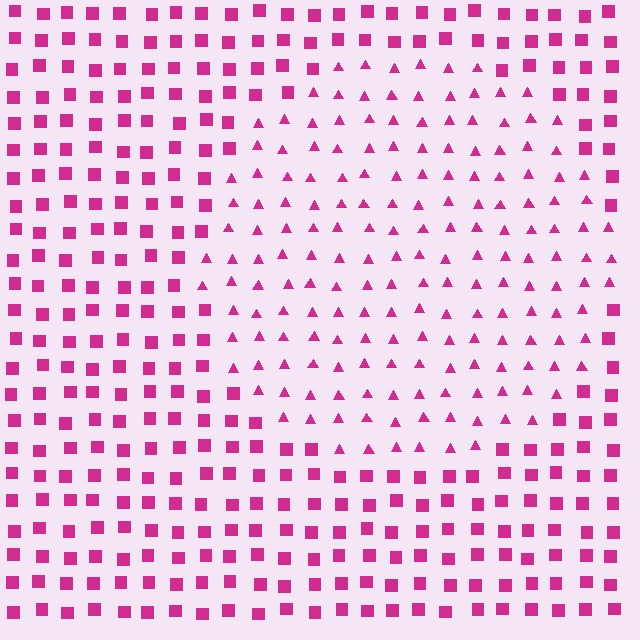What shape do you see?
I see a circle.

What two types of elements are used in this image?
The image uses triangles inside the circle region and squares outside it.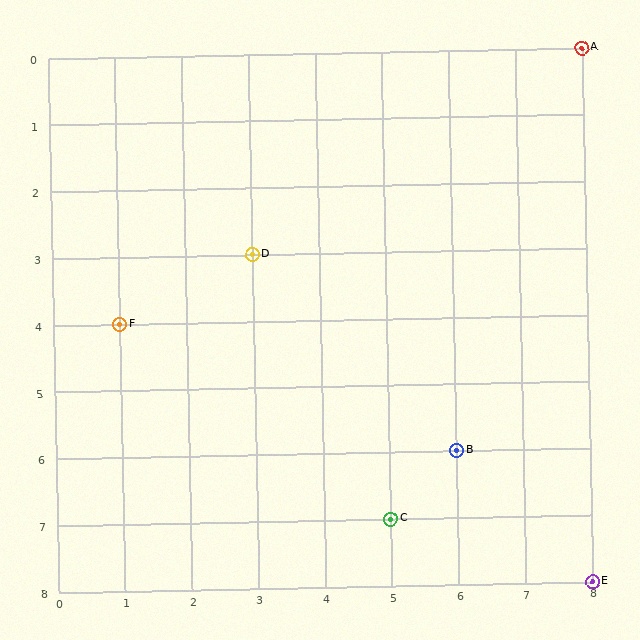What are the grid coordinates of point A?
Point A is at grid coordinates (8, 0).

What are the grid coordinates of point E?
Point E is at grid coordinates (8, 8).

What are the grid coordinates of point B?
Point B is at grid coordinates (6, 6).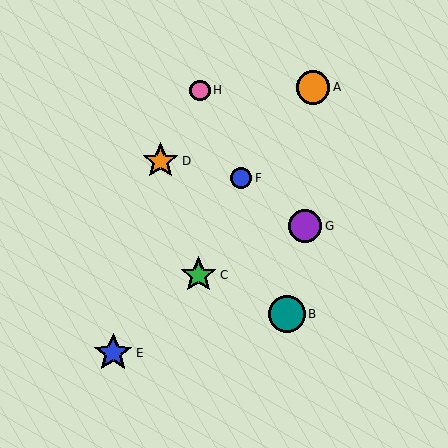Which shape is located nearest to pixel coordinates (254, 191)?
The blue circle (labeled F) at (241, 178) is nearest to that location.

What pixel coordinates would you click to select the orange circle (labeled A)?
Click at (313, 87) to select the orange circle A.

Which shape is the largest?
The blue star (labeled E) is the largest.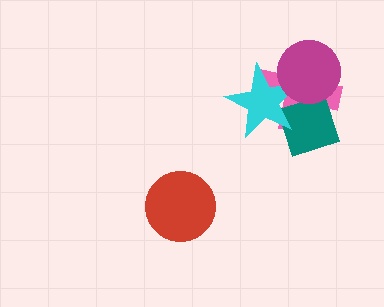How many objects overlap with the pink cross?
3 objects overlap with the pink cross.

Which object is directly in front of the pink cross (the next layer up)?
The teal diamond is directly in front of the pink cross.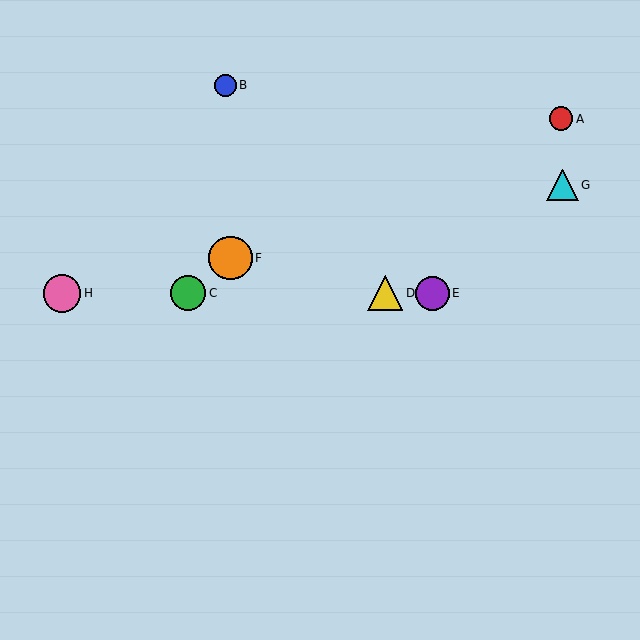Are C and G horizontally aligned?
No, C is at y≈293 and G is at y≈185.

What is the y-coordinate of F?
Object F is at y≈258.